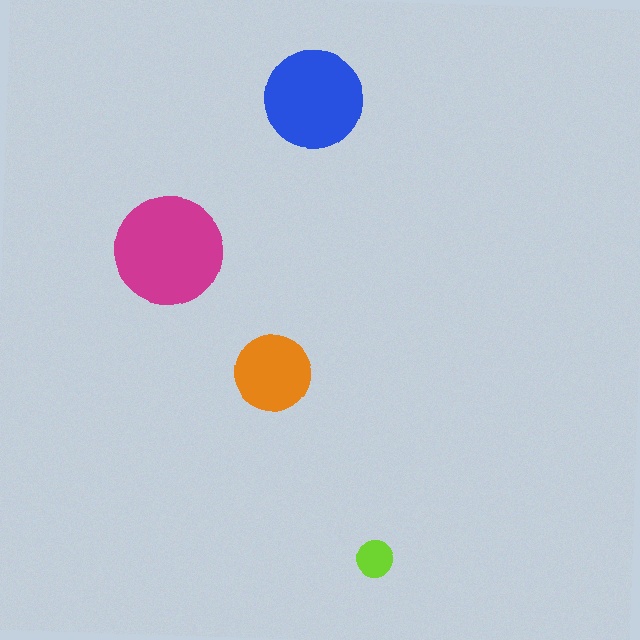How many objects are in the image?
There are 4 objects in the image.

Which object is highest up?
The blue circle is topmost.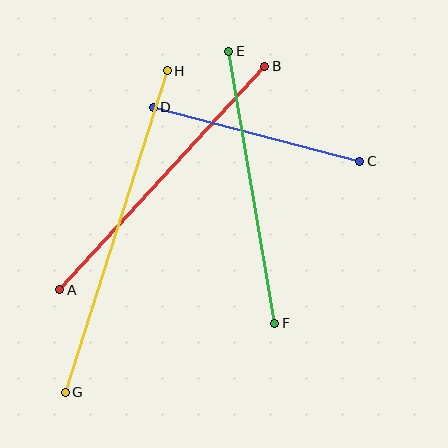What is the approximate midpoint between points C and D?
The midpoint is at approximately (257, 134) pixels.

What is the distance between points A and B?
The distance is approximately 304 pixels.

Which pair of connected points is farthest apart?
Points G and H are farthest apart.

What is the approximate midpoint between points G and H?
The midpoint is at approximately (116, 231) pixels.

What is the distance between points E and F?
The distance is approximately 276 pixels.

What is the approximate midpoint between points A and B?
The midpoint is at approximately (162, 178) pixels.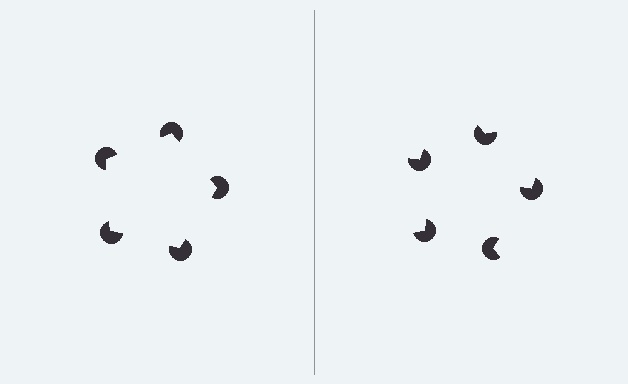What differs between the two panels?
The pac-man discs are positioned identically on both sides; only the wedge orientations differ. On the left they align to a pentagon; on the right they are misaligned.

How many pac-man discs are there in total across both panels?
10 — 5 on each side.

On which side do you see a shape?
An illusory pentagon appears on the left side. On the right side the wedge cuts are rotated, so no coherent shape forms.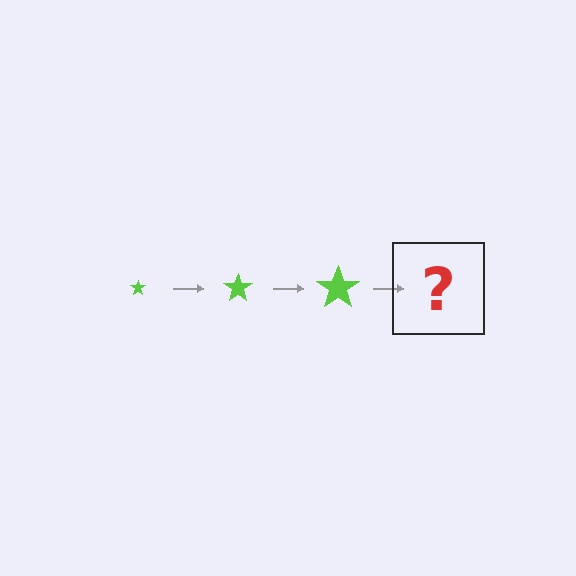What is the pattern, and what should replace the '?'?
The pattern is that the star gets progressively larger each step. The '?' should be a lime star, larger than the previous one.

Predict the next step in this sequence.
The next step is a lime star, larger than the previous one.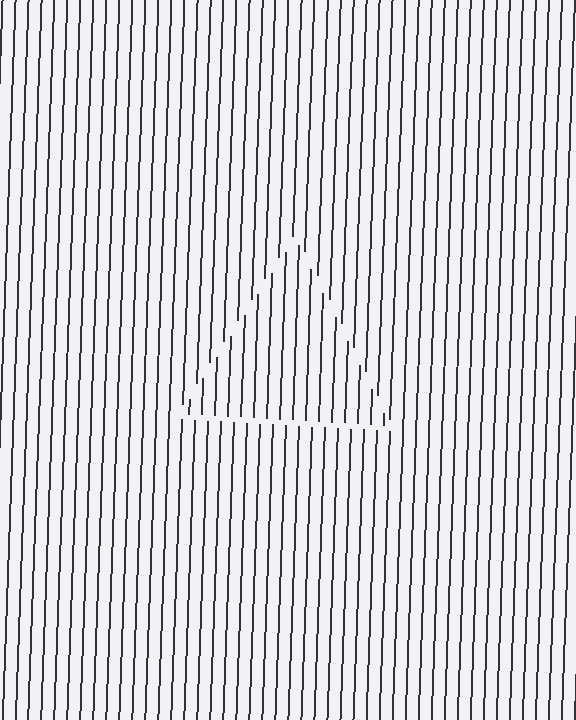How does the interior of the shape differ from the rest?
The interior of the shape contains the same grating, shifted by half a period — the contour is defined by the phase discontinuity where line-ends from the inner and outer gratings abut.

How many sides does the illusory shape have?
3 sides — the line-ends trace a triangle.